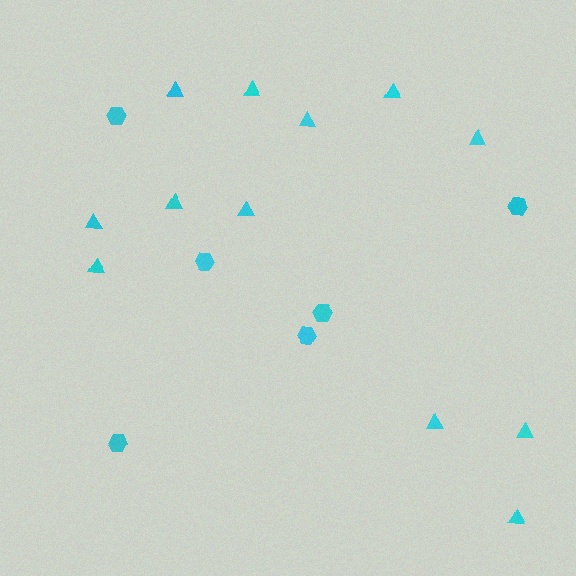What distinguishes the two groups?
There are 2 groups: one group of triangles (12) and one group of hexagons (6).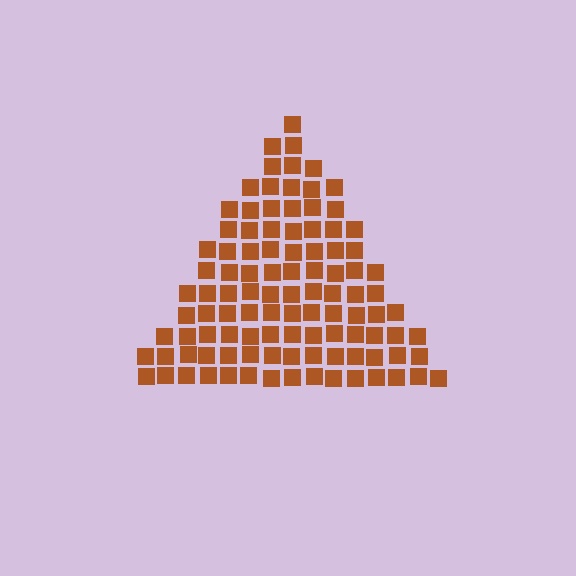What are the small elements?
The small elements are squares.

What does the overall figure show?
The overall figure shows a triangle.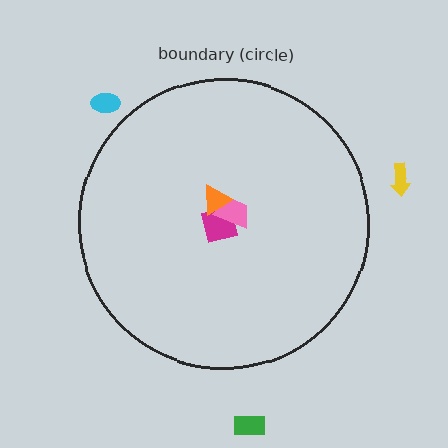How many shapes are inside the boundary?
3 inside, 3 outside.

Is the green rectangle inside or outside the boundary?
Outside.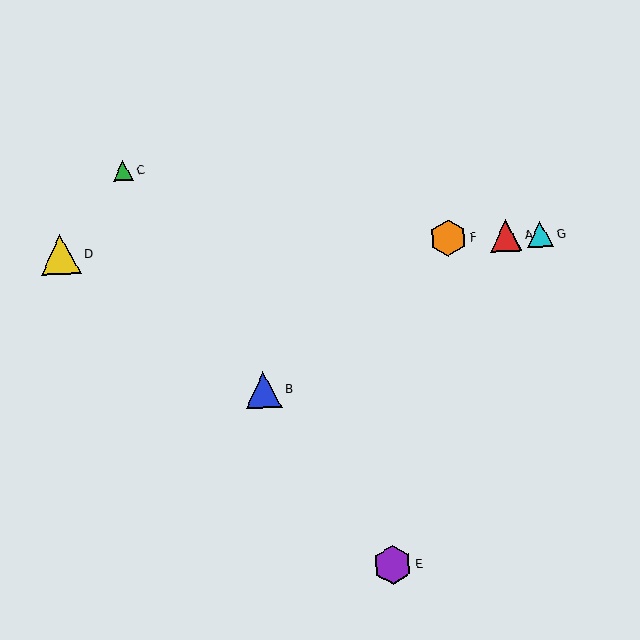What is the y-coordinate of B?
Object B is at y≈390.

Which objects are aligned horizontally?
Objects A, D, F, G are aligned horizontally.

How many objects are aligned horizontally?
4 objects (A, D, F, G) are aligned horizontally.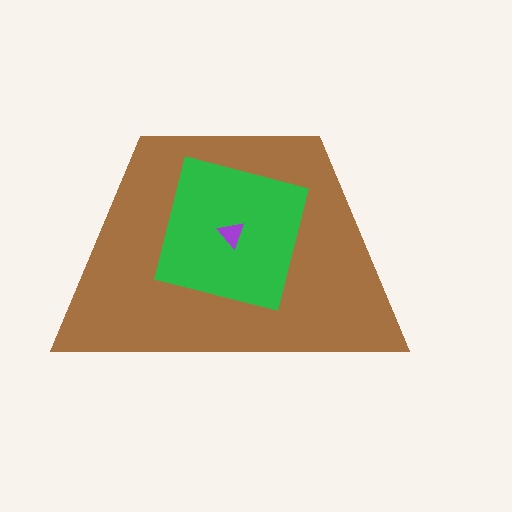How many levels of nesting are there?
3.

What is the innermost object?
The purple triangle.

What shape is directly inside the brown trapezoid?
The green square.